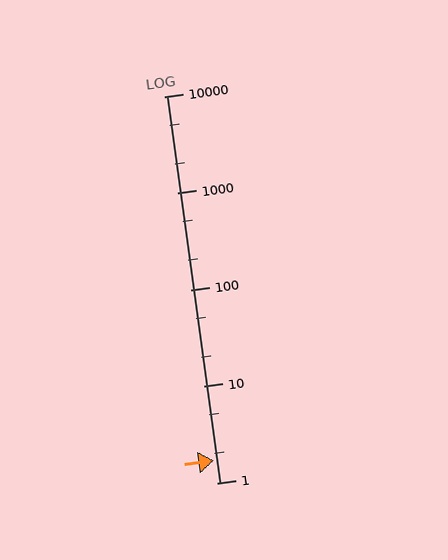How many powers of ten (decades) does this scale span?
The scale spans 4 decades, from 1 to 10000.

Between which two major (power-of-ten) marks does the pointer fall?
The pointer is between 1 and 10.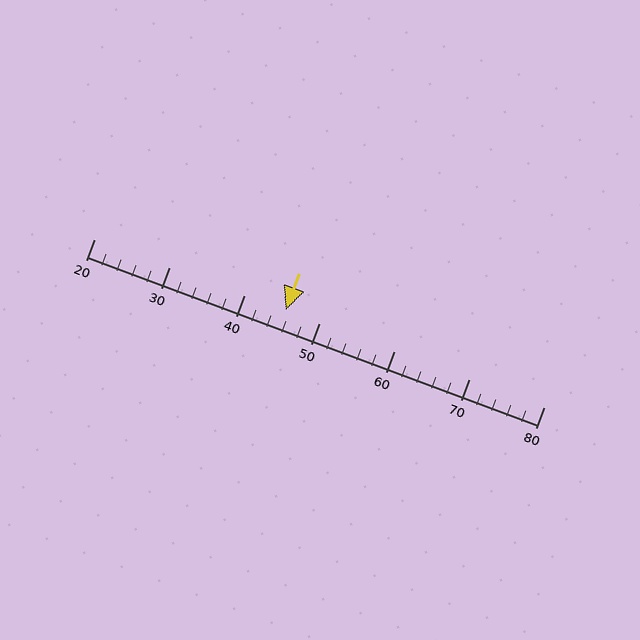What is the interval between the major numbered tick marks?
The major tick marks are spaced 10 units apart.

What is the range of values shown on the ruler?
The ruler shows values from 20 to 80.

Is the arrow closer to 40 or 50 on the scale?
The arrow is closer to 50.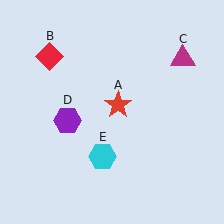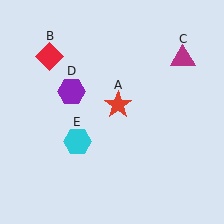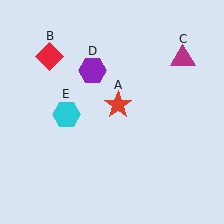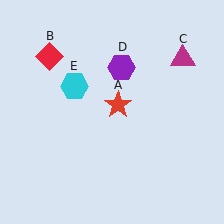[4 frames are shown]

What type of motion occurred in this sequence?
The purple hexagon (object D), cyan hexagon (object E) rotated clockwise around the center of the scene.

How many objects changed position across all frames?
2 objects changed position: purple hexagon (object D), cyan hexagon (object E).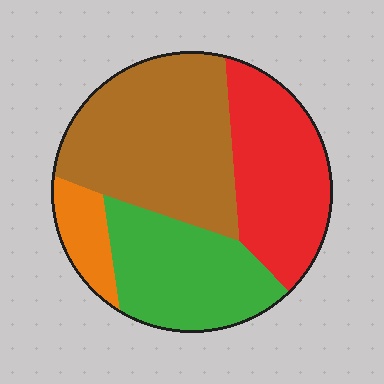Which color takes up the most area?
Brown, at roughly 40%.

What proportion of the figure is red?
Red takes up about one quarter (1/4) of the figure.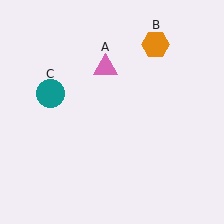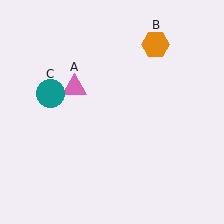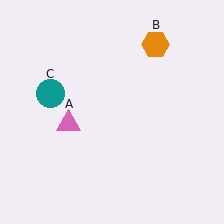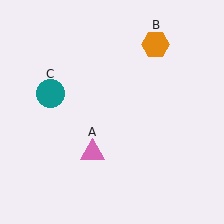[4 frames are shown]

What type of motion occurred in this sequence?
The pink triangle (object A) rotated counterclockwise around the center of the scene.